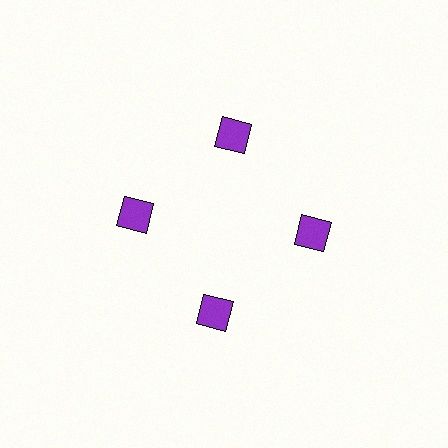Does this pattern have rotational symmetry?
Yes, this pattern has 4-fold rotational symmetry. It looks the same after rotating 90 degrees around the center.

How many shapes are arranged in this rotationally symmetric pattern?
There are 4 shapes, arranged in 4 groups of 1.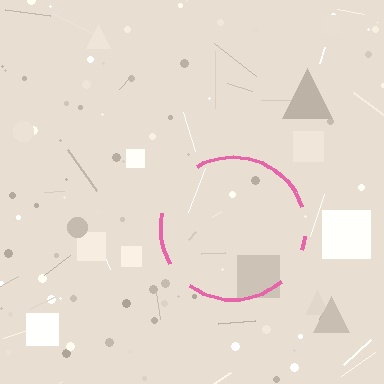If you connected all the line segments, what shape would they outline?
They would outline a circle.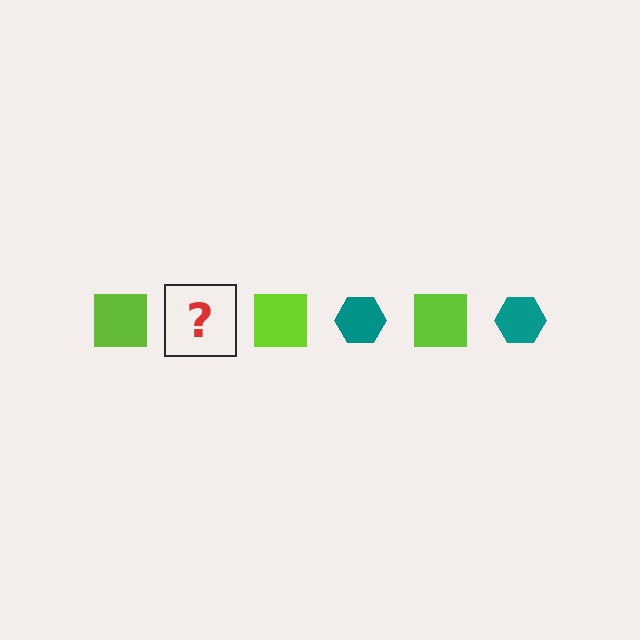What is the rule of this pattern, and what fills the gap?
The rule is that the pattern alternates between lime square and teal hexagon. The gap should be filled with a teal hexagon.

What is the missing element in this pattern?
The missing element is a teal hexagon.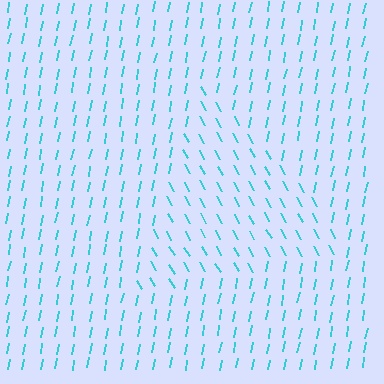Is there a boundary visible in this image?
Yes, there is a texture boundary formed by a change in line orientation.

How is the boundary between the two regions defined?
The boundary is defined purely by a change in line orientation (approximately 40 degrees difference). All lines are the same color and thickness.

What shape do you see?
I see a triangle.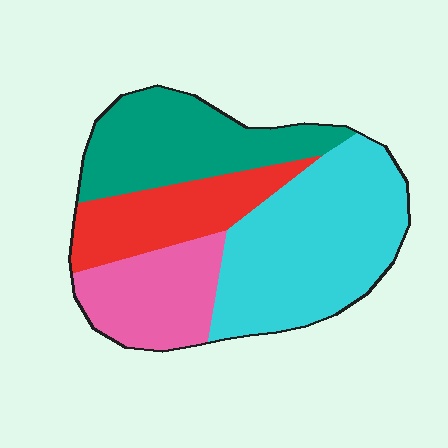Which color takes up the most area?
Cyan, at roughly 40%.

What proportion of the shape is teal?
Teal takes up about one quarter (1/4) of the shape.